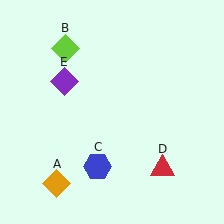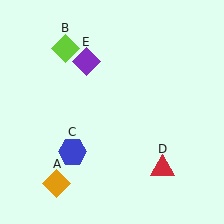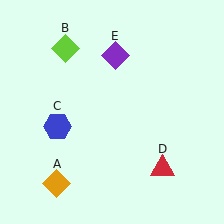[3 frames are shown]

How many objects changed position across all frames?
2 objects changed position: blue hexagon (object C), purple diamond (object E).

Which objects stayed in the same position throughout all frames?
Orange diamond (object A) and lime diamond (object B) and red triangle (object D) remained stationary.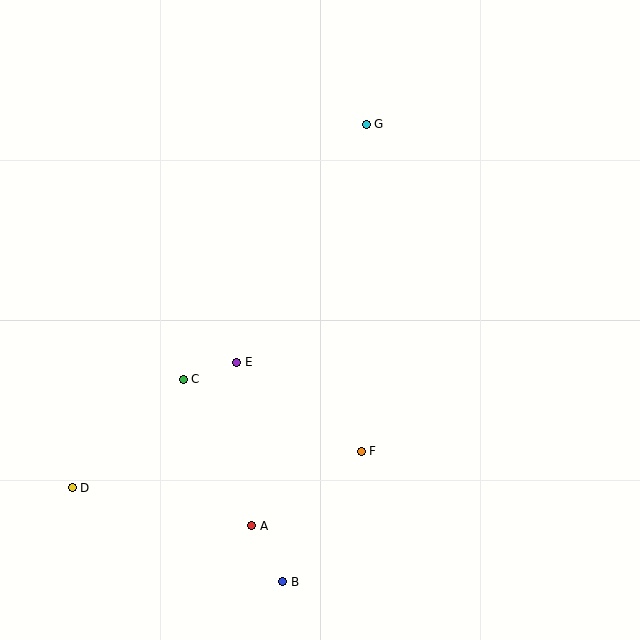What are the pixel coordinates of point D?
Point D is at (72, 488).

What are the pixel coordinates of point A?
Point A is at (252, 526).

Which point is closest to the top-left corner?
Point G is closest to the top-left corner.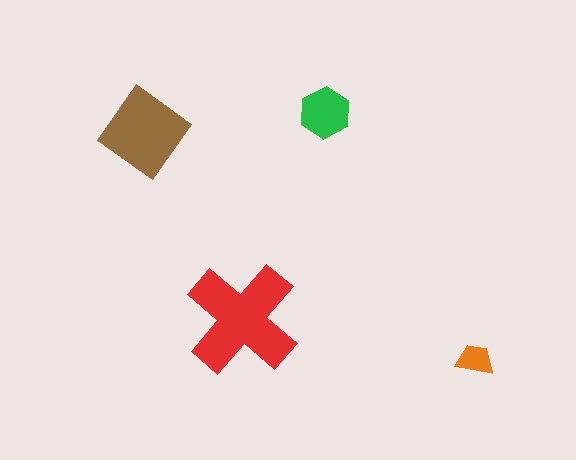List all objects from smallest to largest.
The orange trapezoid, the green hexagon, the brown diamond, the red cross.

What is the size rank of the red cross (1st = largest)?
1st.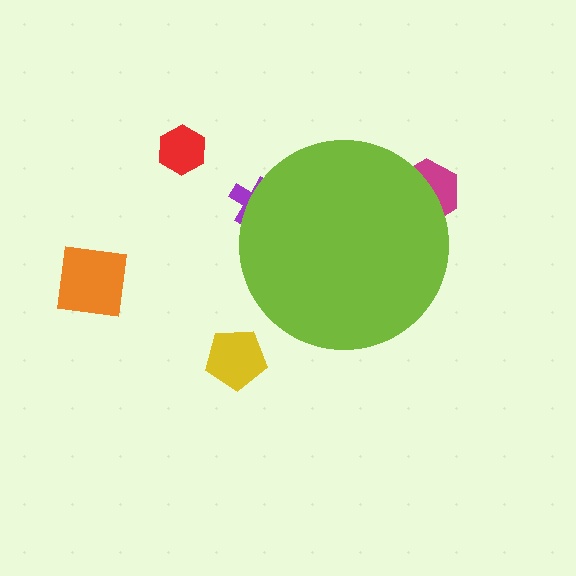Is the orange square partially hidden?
No, the orange square is fully visible.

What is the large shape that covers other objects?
A lime circle.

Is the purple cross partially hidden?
Yes, the purple cross is partially hidden behind the lime circle.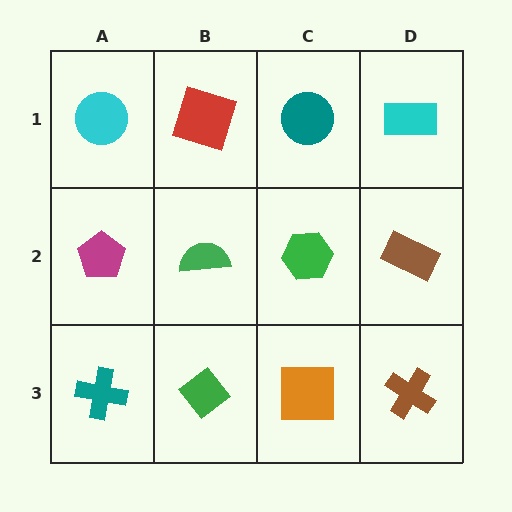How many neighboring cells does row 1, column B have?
3.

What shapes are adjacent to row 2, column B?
A red square (row 1, column B), a green diamond (row 3, column B), a magenta pentagon (row 2, column A), a green hexagon (row 2, column C).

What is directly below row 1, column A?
A magenta pentagon.